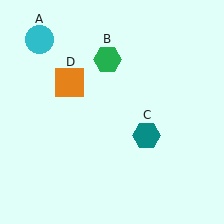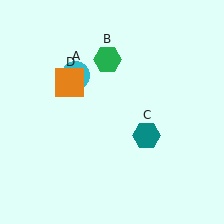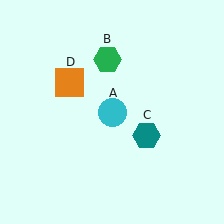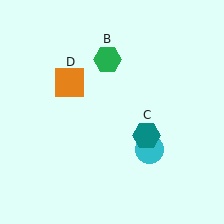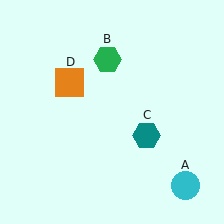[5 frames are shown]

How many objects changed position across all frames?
1 object changed position: cyan circle (object A).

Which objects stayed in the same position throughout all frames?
Green hexagon (object B) and teal hexagon (object C) and orange square (object D) remained stationary.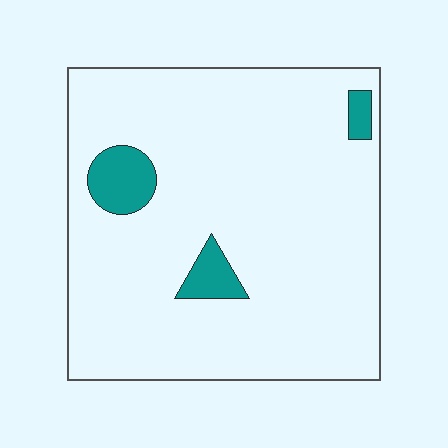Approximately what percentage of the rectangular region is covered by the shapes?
Approximately 10%.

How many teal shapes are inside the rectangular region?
3.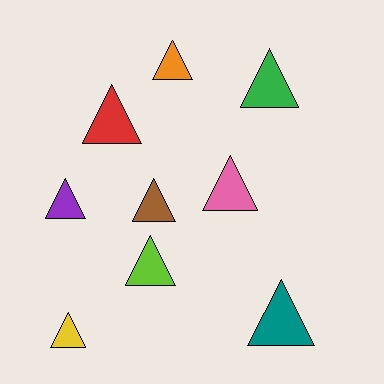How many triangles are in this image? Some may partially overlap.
There are 9 triangles.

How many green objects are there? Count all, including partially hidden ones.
There is 1 green object.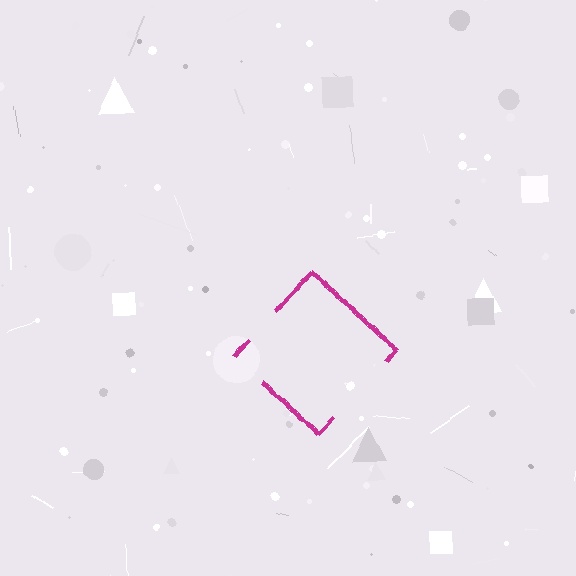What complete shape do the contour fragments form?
The contour fragments form a diamond.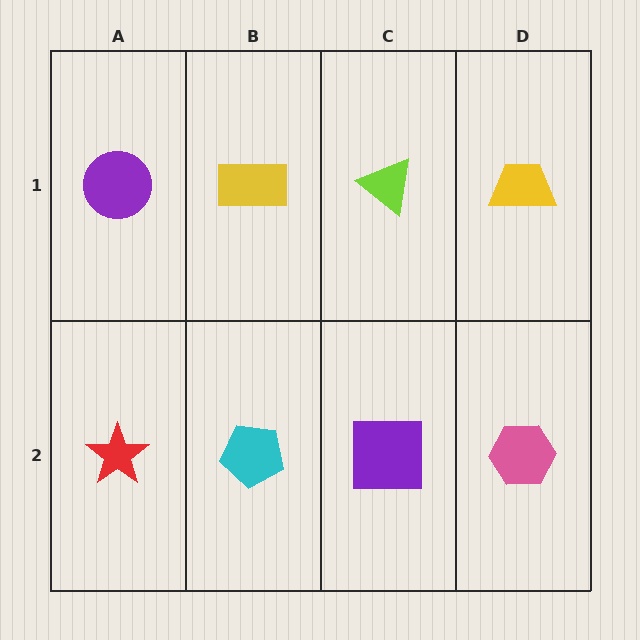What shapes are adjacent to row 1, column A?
A red star (row 2, column A), a yellow rectangle (row 1, column B).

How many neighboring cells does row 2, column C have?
3.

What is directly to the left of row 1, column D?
A lime triangle.